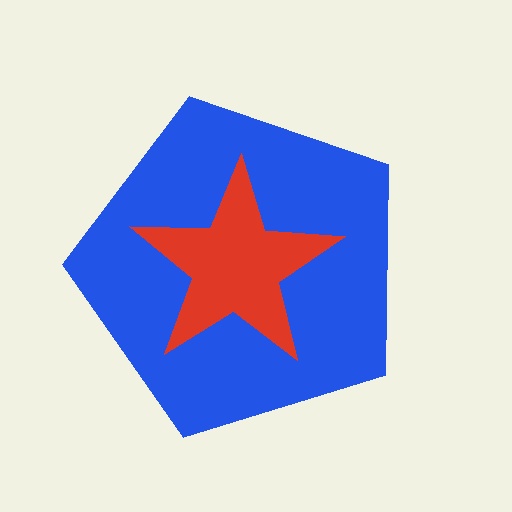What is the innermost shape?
The red star.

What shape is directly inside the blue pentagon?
The red star.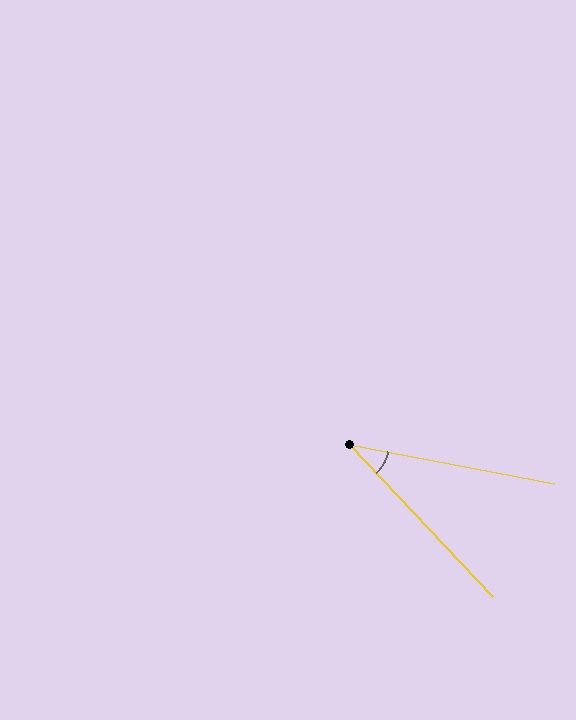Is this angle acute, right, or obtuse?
It is acute.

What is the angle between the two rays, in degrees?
Approximately 36 degrees.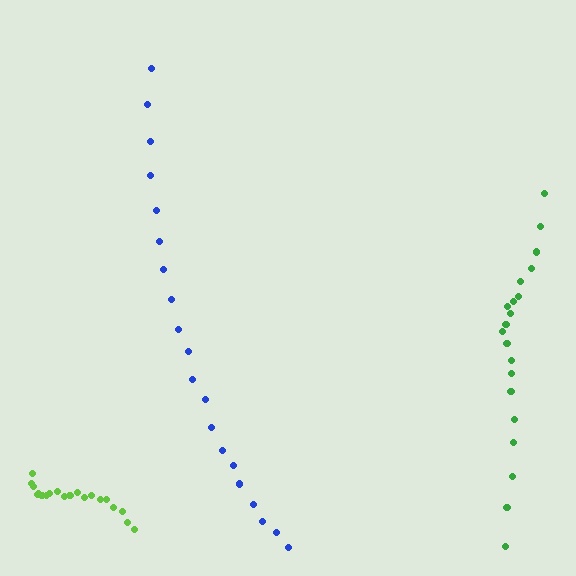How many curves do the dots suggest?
There are 3 distinct paths.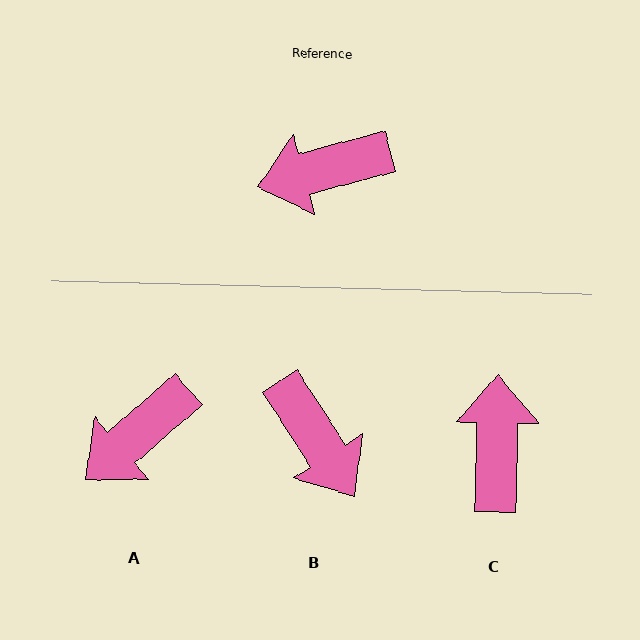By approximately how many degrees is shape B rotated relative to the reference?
Approximately 108 degrees counter-clockwise.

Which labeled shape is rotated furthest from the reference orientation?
B, about 108 degrees away.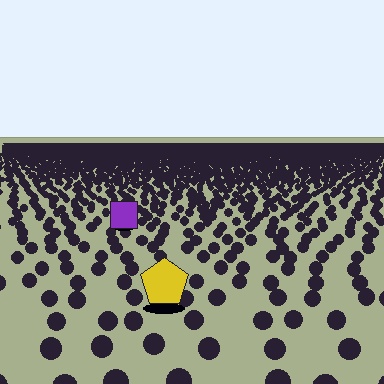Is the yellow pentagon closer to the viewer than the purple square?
Yes. The yellow pentagon is closer — you can tell from the texture gradient: the ground texture is coarser near it.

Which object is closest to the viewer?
The yellow pentagon is closest. The texture marks near it are larger and more spread out.